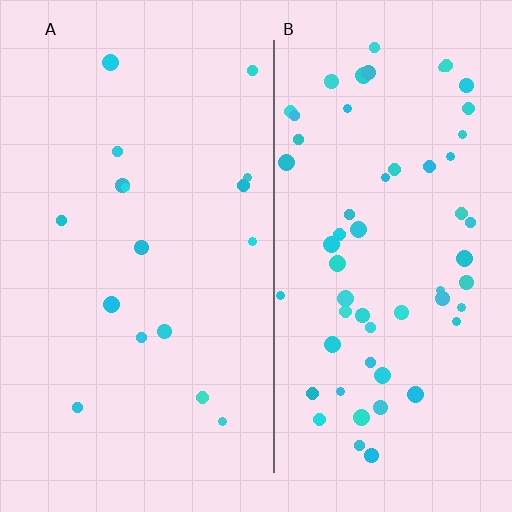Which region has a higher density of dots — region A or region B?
B (the right).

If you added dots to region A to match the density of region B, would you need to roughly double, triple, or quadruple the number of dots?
Approximately quadruple.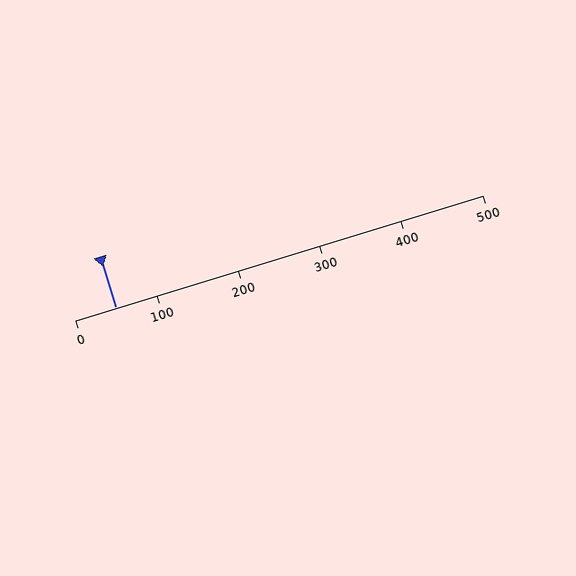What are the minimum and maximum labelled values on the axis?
The axis runs from 0 to 500.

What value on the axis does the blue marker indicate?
The marker indicates approximately 50.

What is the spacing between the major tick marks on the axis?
The major ticks are spaced 100 apart.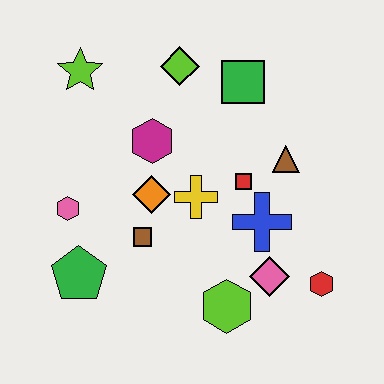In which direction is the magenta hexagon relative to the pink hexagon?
The magenta hexagon is to the right of the pink hexagon.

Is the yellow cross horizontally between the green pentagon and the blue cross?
Yes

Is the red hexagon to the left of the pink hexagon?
No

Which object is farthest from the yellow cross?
The lime star is farthest from the yellow cross.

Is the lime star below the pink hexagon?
No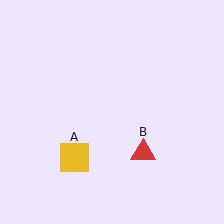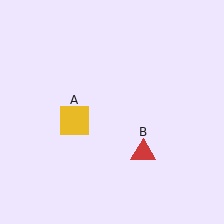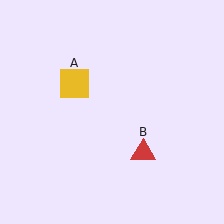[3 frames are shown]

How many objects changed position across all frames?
1 object changed position: yellow square (object A).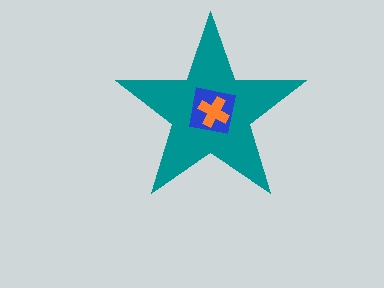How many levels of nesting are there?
3.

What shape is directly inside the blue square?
The orange cross.